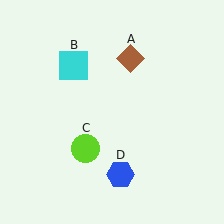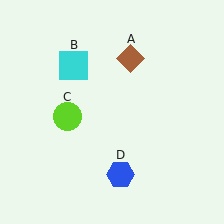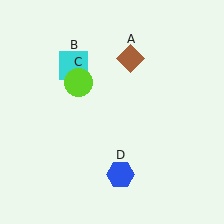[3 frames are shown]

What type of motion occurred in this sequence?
The lime circle (object C) rotated clockwise around the center of the scene.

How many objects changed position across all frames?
1 object changed position: lime circle (object C).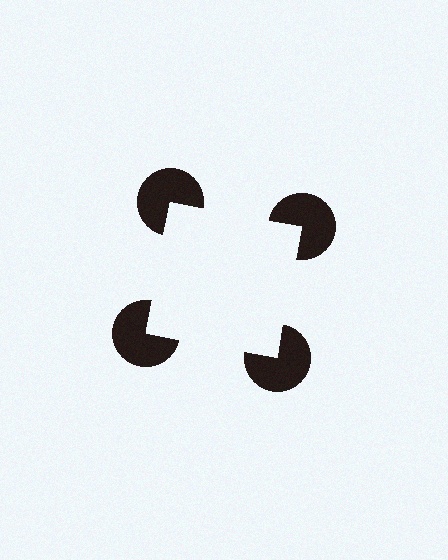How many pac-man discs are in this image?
There are 4 — one at each vertex of the illusory square.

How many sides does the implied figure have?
4 sides.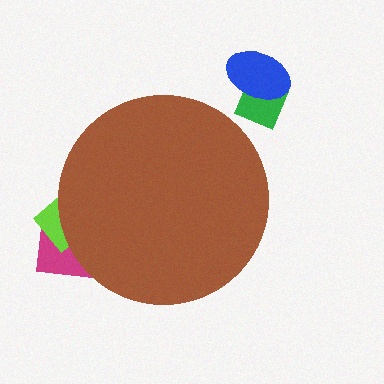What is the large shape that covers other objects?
A brown circle.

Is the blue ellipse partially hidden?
No, the blue ellipse is fully visible.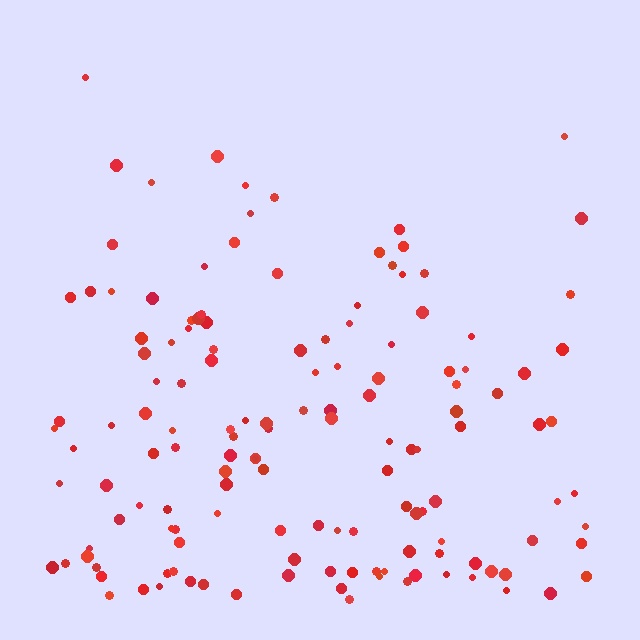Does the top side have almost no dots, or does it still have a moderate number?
Still a moderate number, just noticeably fewer than the bottom.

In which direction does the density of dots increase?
From top to bottom, with the bottom side densest.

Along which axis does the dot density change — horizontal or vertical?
Vertical.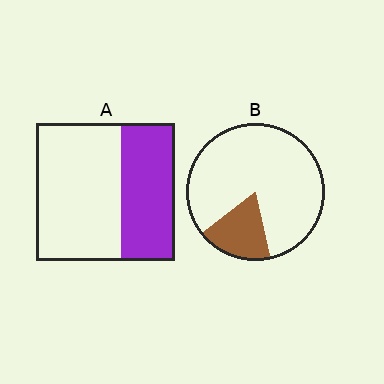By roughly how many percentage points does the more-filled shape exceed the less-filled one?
By roughly 20 percentage points (A over B).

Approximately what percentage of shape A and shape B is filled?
A is approximately 40% and B is approximately 20%.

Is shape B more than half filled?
No.